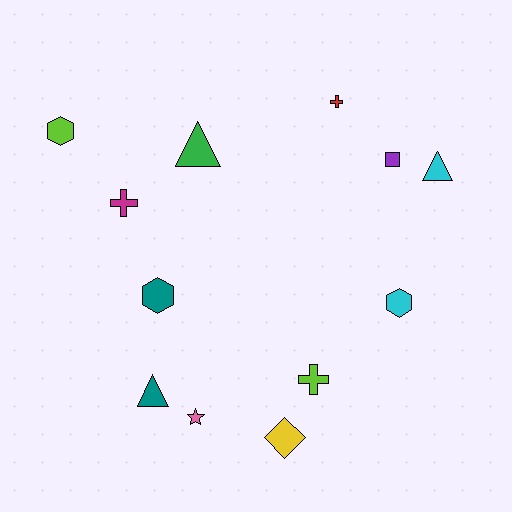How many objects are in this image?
There are 12 objects.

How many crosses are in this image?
There are 3 crosses.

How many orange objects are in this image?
There are no orange objects.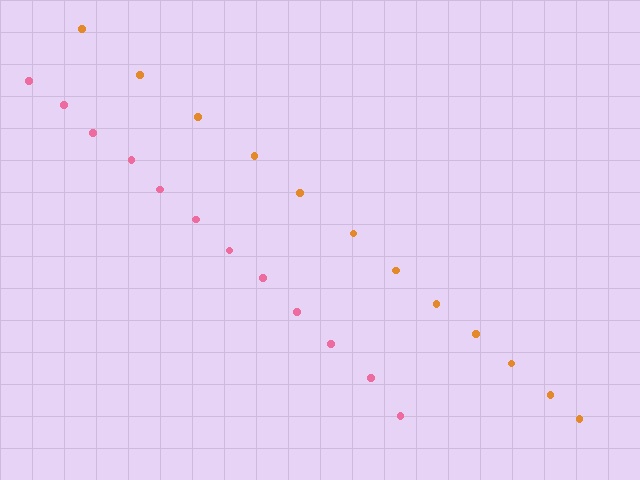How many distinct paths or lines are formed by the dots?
There are 2 distinct paths.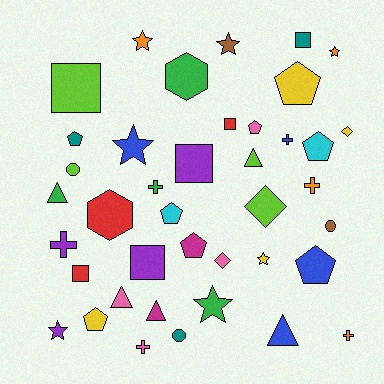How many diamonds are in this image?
There are 3 diamonds.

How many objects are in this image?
There are 40 objects.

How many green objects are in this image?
There are 4 green objects.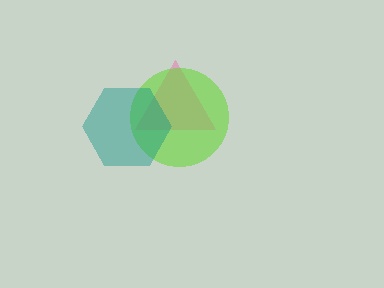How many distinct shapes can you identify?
There are 3 distinct shapes: a pink triangle, a lime circle, a teal hexagon.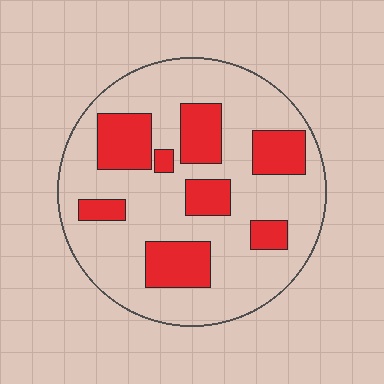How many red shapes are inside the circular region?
8.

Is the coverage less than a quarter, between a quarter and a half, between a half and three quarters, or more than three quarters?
Between a quarter and a half.